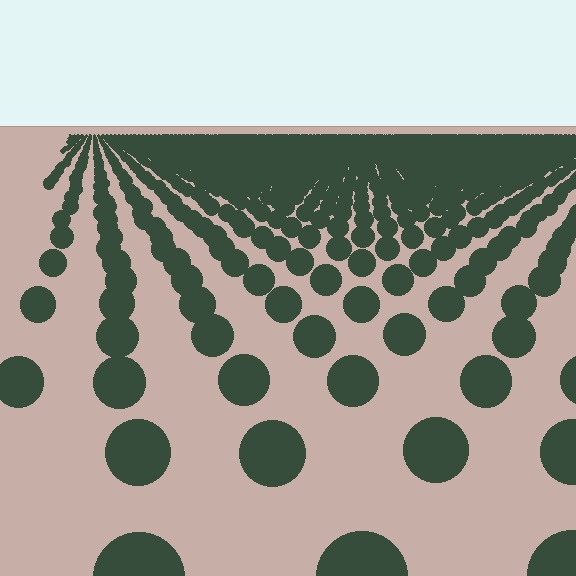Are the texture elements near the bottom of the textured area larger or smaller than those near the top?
Larger. Near the bottom, elements are closer to the viewer and appear at a bigger on-screen size.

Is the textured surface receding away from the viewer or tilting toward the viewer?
The surface is receding away from the viewer. Texture elements get smaller and denser toward the top.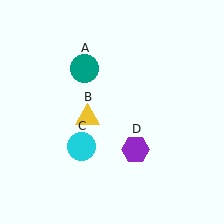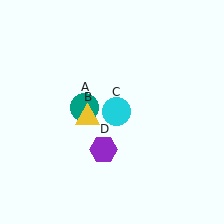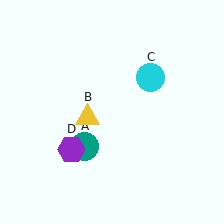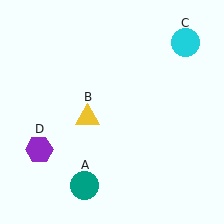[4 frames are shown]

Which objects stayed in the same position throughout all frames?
Yellow triangle (object B) remained stationary.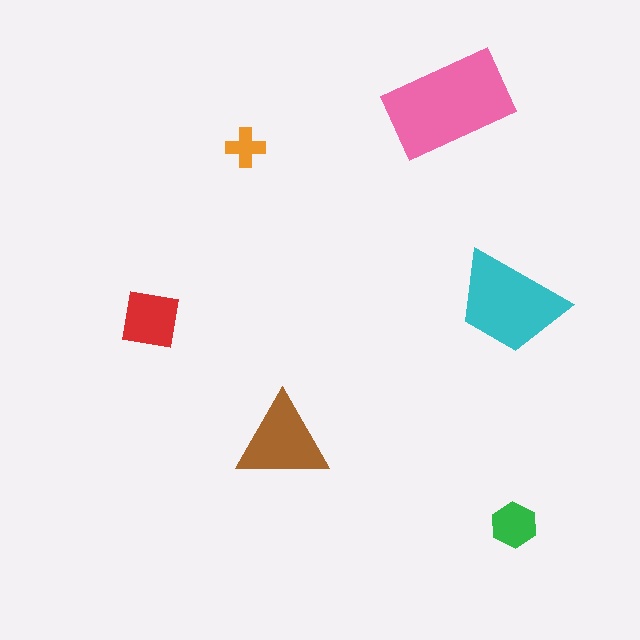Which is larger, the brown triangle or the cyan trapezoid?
The cyan trapezoid.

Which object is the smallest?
The orange cross.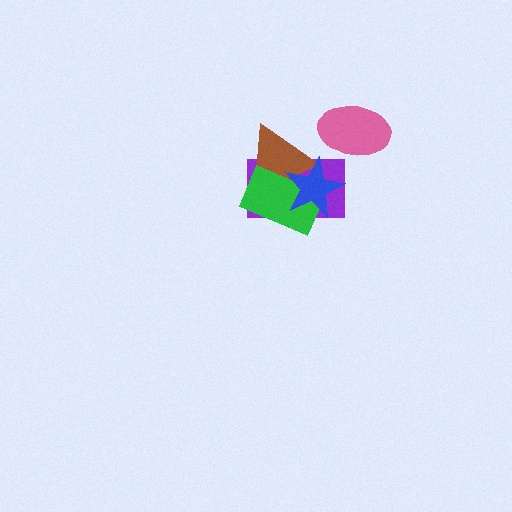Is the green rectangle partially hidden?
Yes, it is partially covered by another shape.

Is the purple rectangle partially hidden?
Yes, it is partially covered by another shape.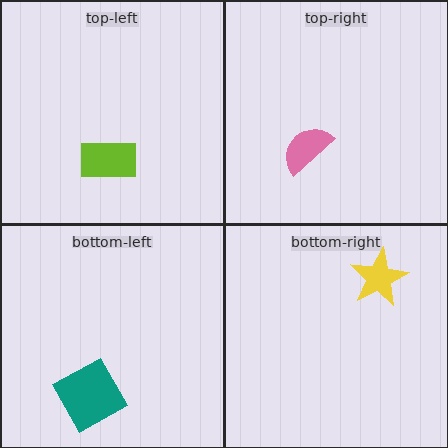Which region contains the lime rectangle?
The top-left region.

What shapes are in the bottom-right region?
The yellow star.